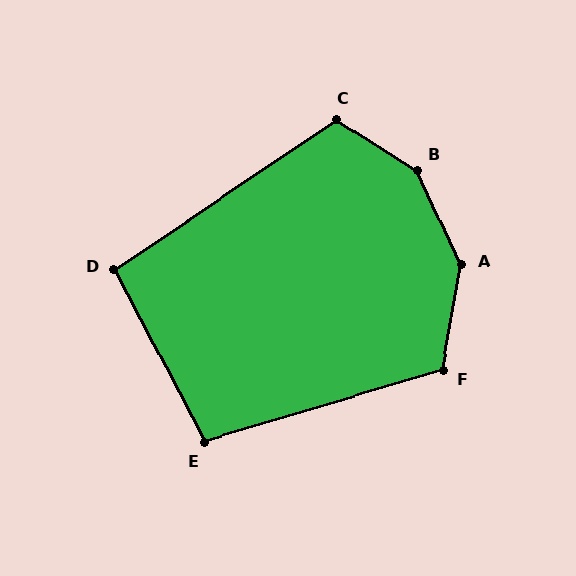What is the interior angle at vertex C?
Approximately 114 degrees (obtuse).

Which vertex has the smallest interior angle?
D, at approximately 96 degrees.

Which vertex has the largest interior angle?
B, at approximately 147 degrees.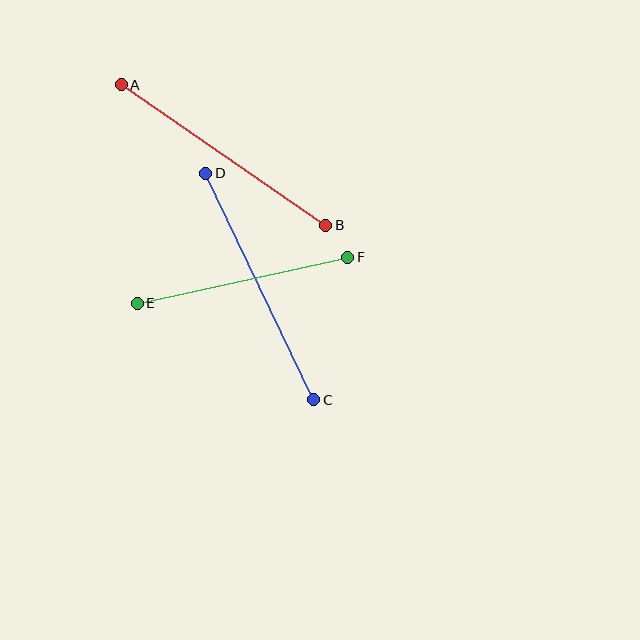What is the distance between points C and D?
The distance is approximately 251 pixels.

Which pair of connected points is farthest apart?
Points C and D are farthest apart.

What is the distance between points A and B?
The distance is approximately 248 pixels.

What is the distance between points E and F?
The distance is approximately 216 pixels.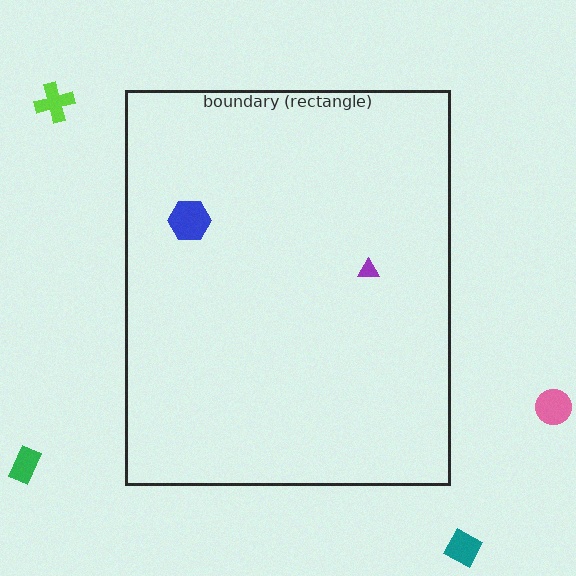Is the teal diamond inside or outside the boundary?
Outside.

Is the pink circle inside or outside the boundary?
Outside.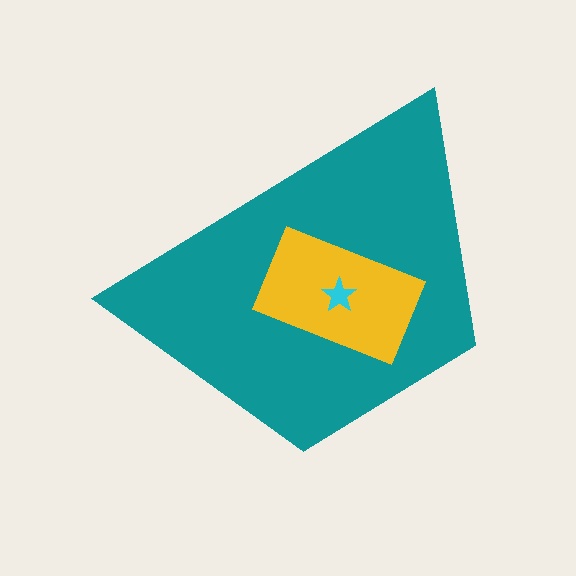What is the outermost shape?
The teal trapezoid.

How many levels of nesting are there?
3.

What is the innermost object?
The cyan star.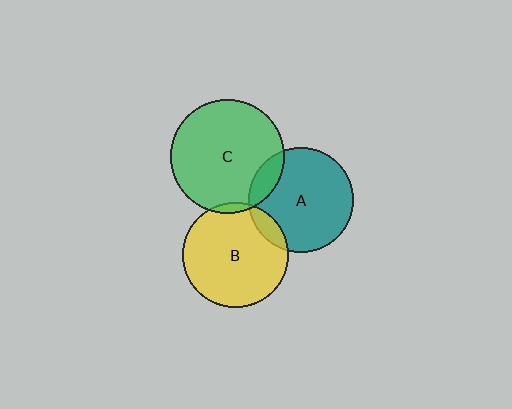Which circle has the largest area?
Circle C (green).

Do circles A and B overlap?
Yes.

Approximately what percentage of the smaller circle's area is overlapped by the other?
Approximately 10%.